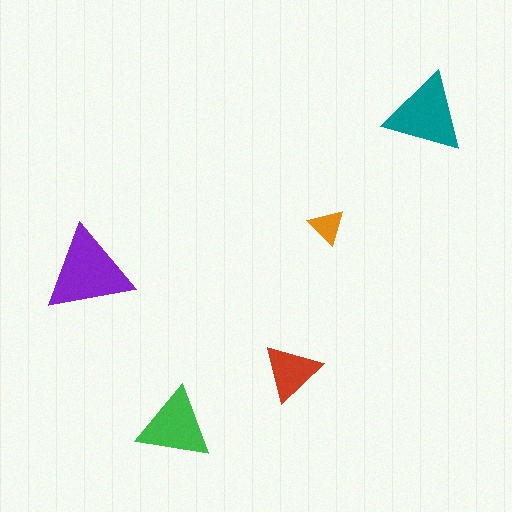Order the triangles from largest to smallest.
the purple one, the teal one, the green one, the red one, the orange one.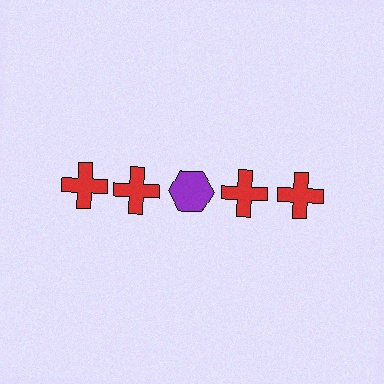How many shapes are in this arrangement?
There are 5 shapes arranged in a grid pattern.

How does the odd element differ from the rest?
It differs in both color (purple instead of red) and shape (hexagon instead of cross).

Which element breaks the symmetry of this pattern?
The purple hexagon in the top row, center column breaks the symmetry. All other shapes are red crosses.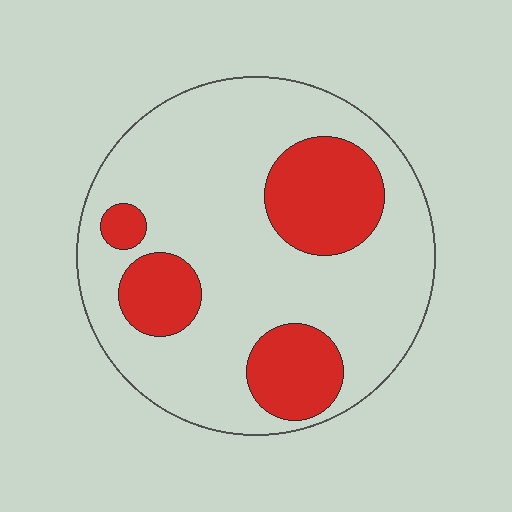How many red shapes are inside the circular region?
4.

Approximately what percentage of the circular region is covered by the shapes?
Approximately 25%.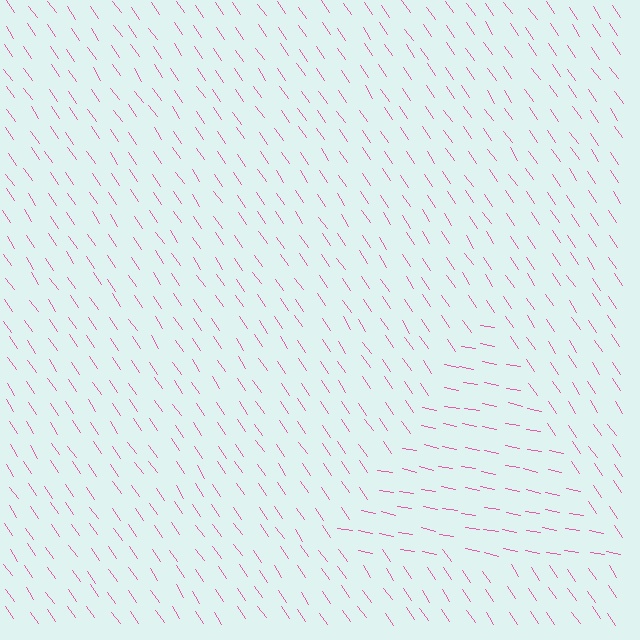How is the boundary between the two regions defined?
The boundary is defined purely by a change in line orientation (approximately 45 degrees difference). All lines are the same color and thickness.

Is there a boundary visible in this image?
Yes, there is a texture boundary formed by a change in line orientation.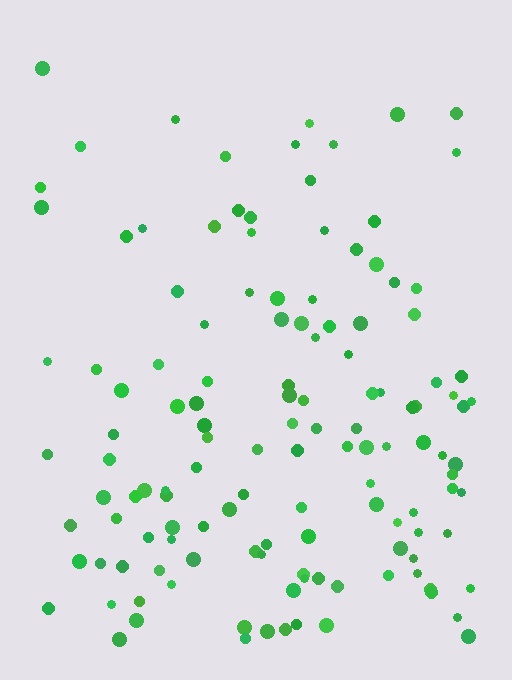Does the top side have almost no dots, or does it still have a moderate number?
Still a moderate number, just noticeably fewer than the bottom.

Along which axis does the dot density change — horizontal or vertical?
Vertical.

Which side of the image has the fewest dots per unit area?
The top.